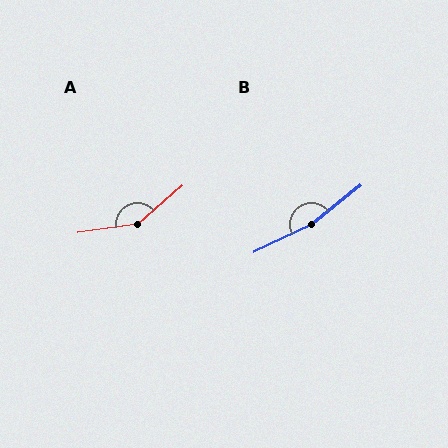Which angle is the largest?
B, at approximately 167 degrees.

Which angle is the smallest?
A, at approximately 147 degrees.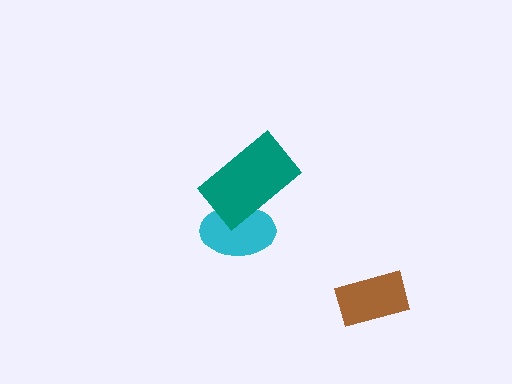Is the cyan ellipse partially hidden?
Yes, it is partially covered by another shape.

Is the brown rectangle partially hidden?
No, no other shape covers it.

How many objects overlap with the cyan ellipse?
1 object overlaps with the cyan ellipse.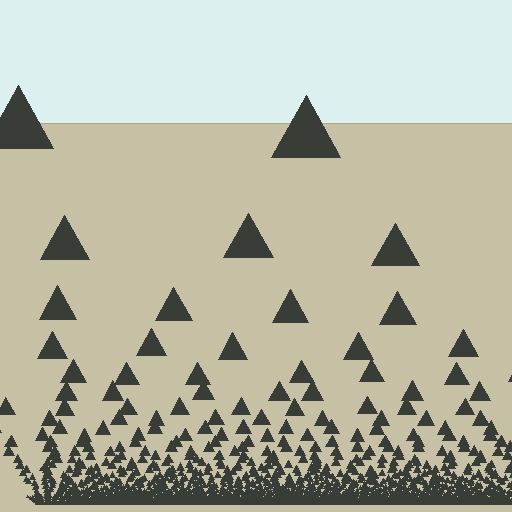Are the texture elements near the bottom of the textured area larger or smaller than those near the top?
Smaller. The gradient is inverted — elements near the bottom are smaller and denser.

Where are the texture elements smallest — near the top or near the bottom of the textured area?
Near the bottom.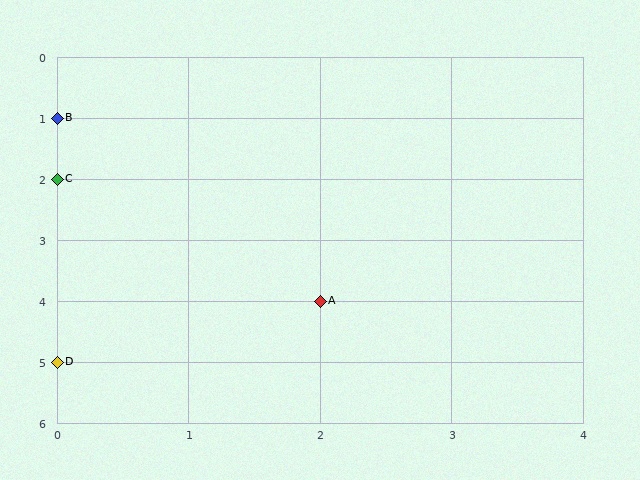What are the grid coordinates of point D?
Point D is at grid coordinates (0, 5).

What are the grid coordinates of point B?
Point B is at grid coordinates (0, 1).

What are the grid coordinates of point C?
Point C is at grid coordinates (0, 2).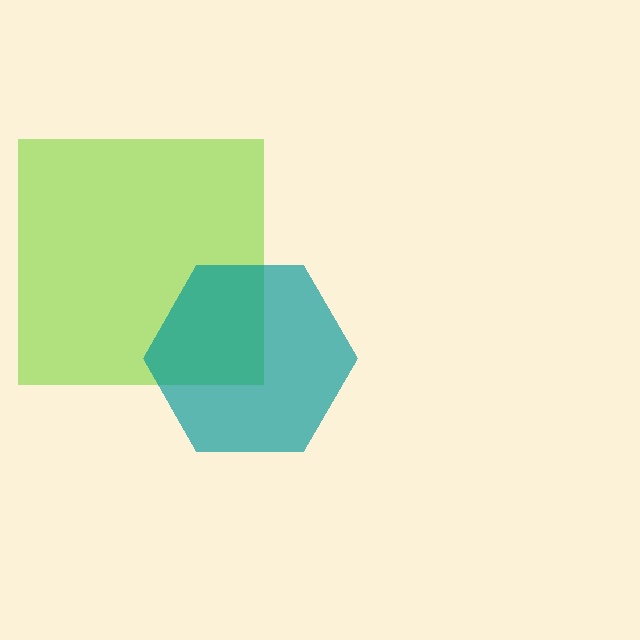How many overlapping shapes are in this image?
There are 2 overlapping shapes in the image.